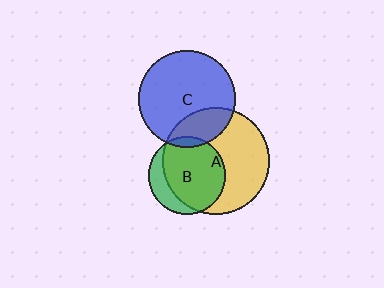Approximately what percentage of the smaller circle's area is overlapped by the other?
Approximately 75%.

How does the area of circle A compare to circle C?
Approximately 1.2 times.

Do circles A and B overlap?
Yes.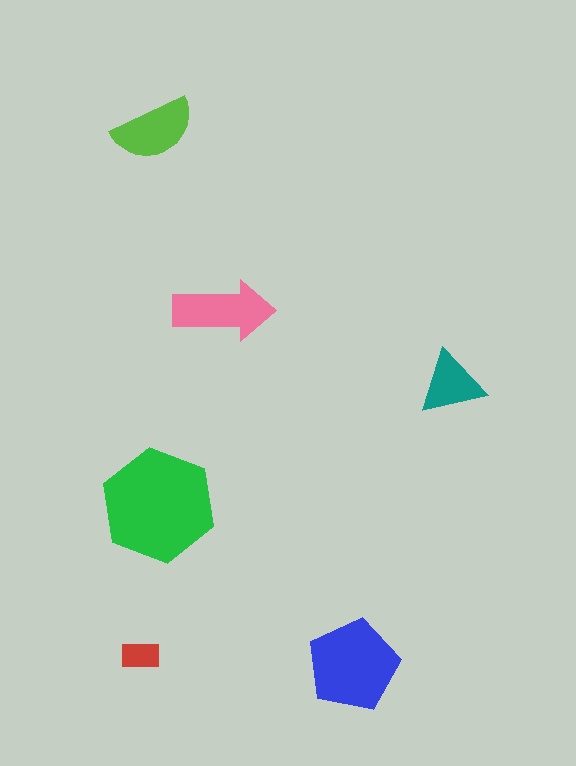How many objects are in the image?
There are 6 objects in the image.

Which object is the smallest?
The red rectangle.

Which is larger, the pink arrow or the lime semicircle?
The pink arrow.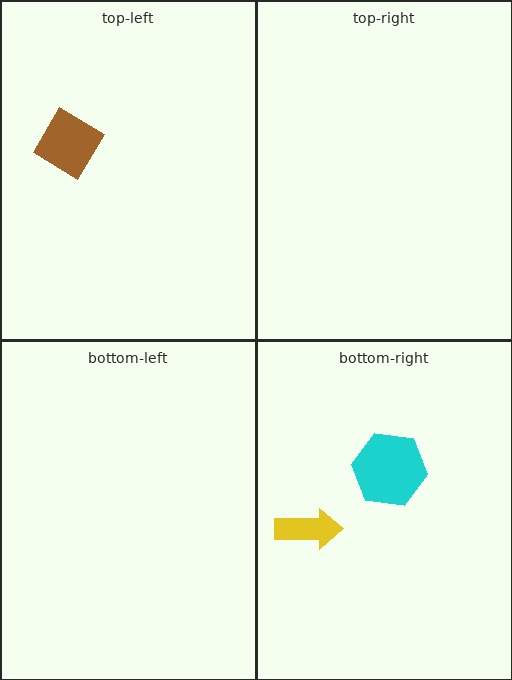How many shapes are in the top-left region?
1.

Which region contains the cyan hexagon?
The bottom-right region.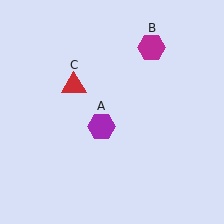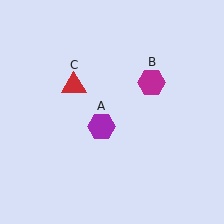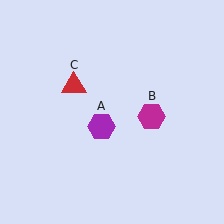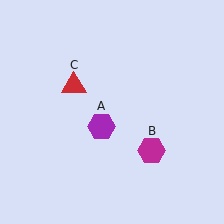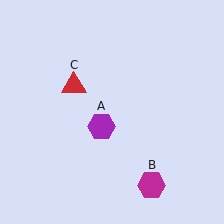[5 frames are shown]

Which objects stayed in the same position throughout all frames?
Purple hexagon (object A) and red triangle (object C) remained stationary.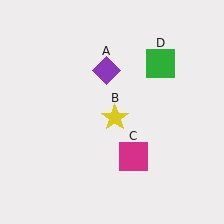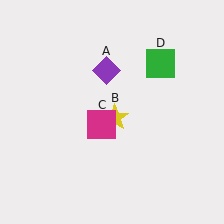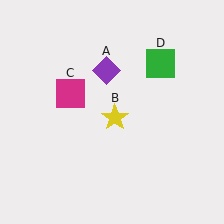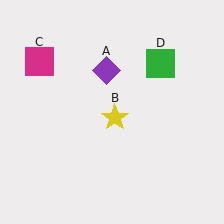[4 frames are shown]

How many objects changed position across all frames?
1 object changed position: magenta square (object C).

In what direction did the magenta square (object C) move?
The magenta square (object C) moved up and to the left.